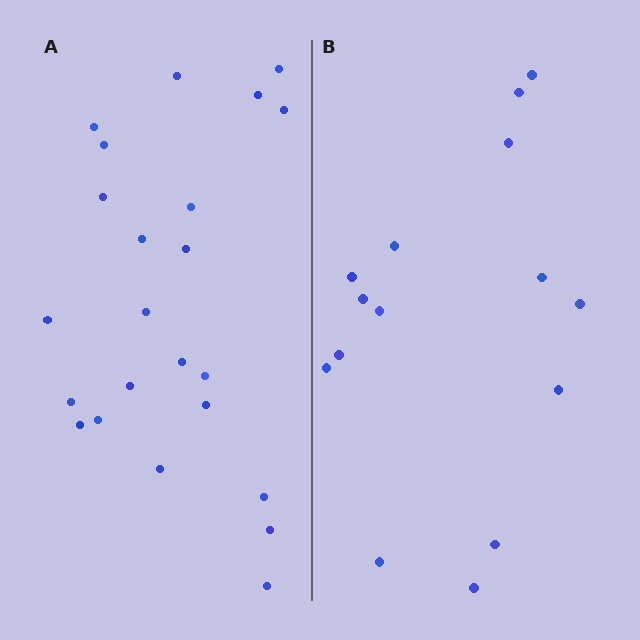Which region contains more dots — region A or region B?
Region A (the left region) has more dots.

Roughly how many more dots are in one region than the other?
Region A has roughly 8 or so more dots than region B.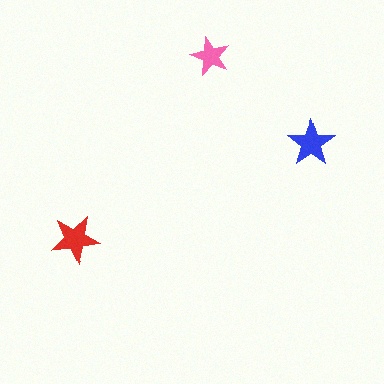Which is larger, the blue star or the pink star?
The blue one.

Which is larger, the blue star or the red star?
The red one.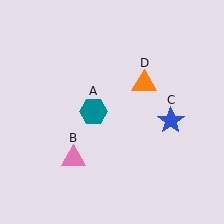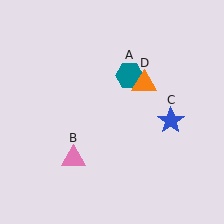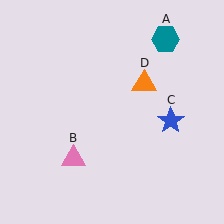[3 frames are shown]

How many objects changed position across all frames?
1 object changed position: teal hexagon (object A).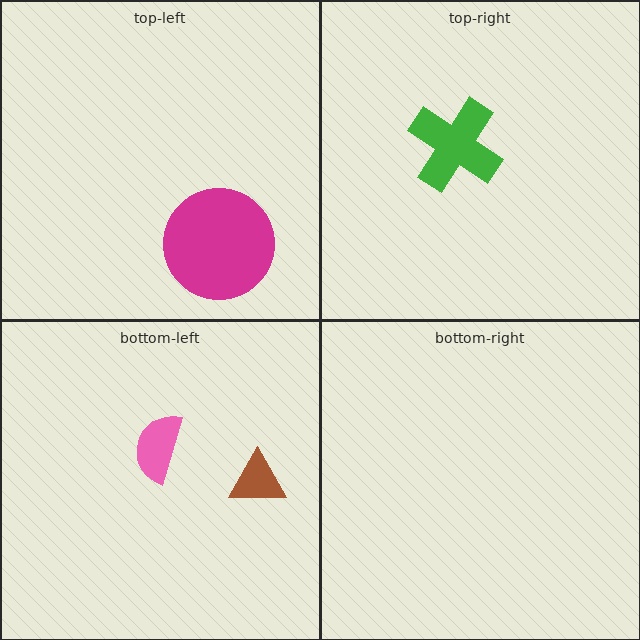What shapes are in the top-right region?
The green cross.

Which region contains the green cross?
The top-right region.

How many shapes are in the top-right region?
1.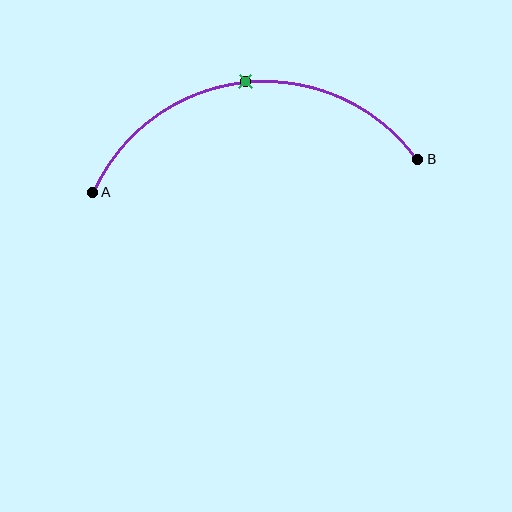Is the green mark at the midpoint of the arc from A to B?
Yes. The green mark lies on the arc at equal arc-length from both A and B — it is the arc midpoint.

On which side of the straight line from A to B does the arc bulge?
The arc bulges above the straight line connecting A and B.